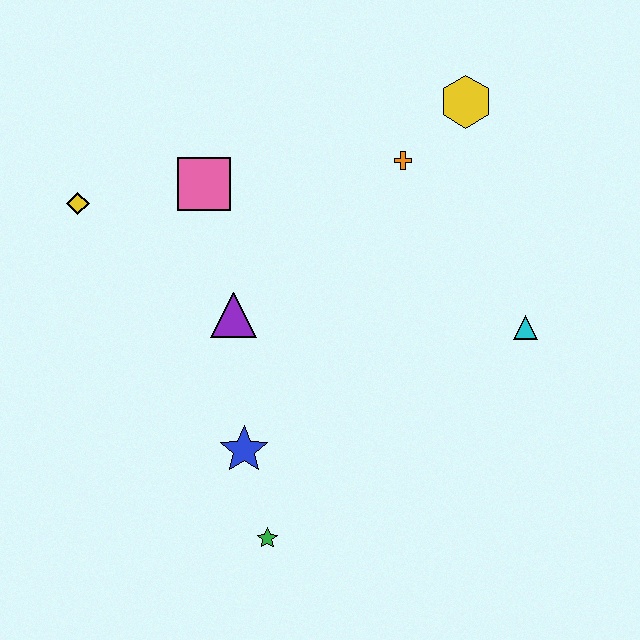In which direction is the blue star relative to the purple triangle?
The blue star is below the purple triangle.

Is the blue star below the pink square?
Yes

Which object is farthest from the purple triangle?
The yellow hexagon is farthest from the purple triangle.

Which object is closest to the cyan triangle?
The orange cross is closest to the cyan triangle.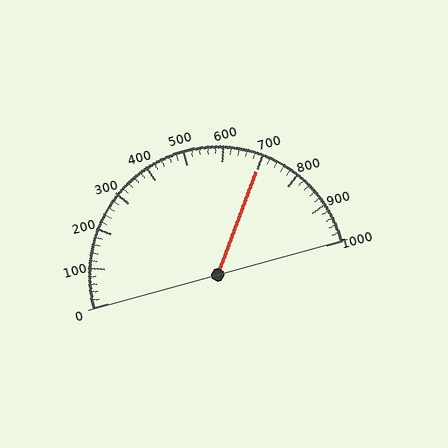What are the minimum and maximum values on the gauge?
The gauge ranges from 0 to 1000.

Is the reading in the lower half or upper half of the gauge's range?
The reading is in the upper half of the range (0 to 1000).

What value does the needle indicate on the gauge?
The needle indicates approximately 700.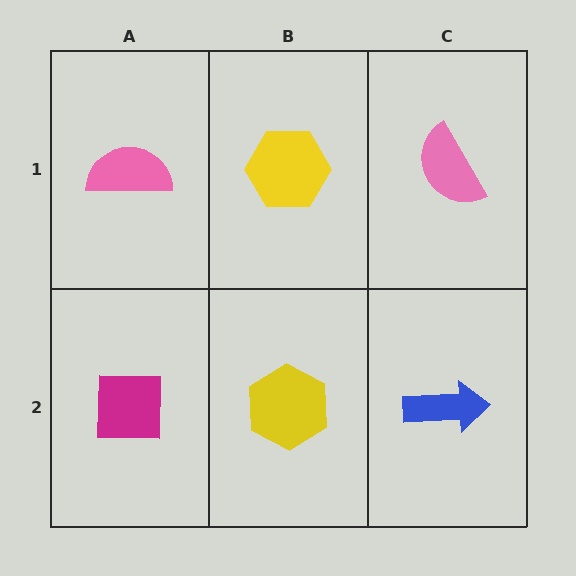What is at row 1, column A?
A pink semicircle.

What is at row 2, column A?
A magenta square.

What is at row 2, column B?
A yellow hexagon.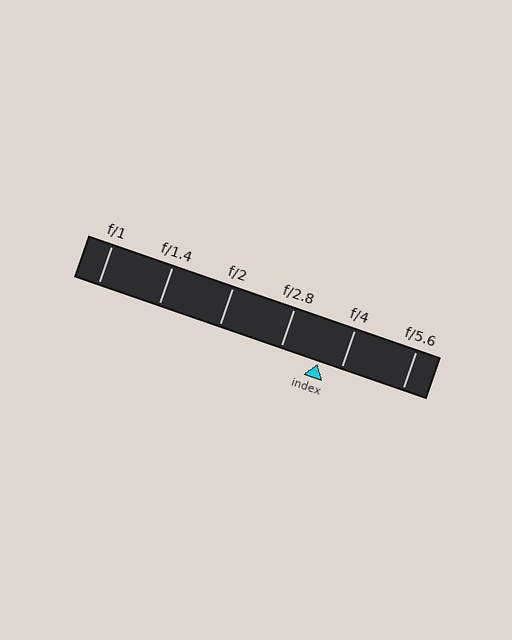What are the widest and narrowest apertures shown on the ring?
The widest aperture shown is f/1 and the narrowest is f/5.6.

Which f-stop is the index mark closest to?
The index mark is closest to f/4.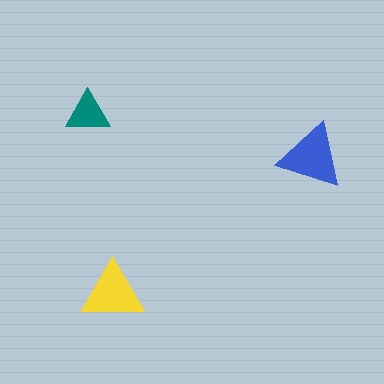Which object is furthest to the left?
The teal triangle is leftmost.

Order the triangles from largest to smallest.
the blue one, the yellow one, the teal one.